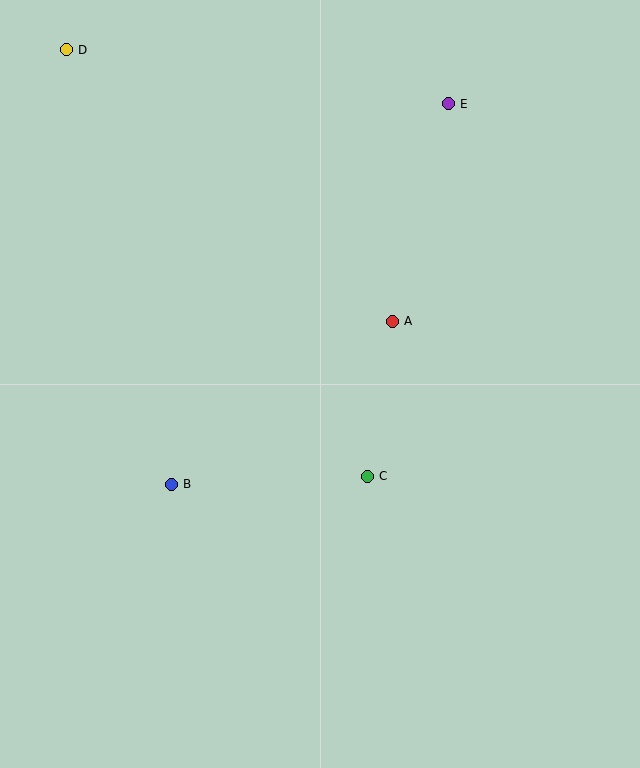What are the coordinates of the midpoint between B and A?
The midpoint between B and A is at (282, 403).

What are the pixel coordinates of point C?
Point C is at (367, 476).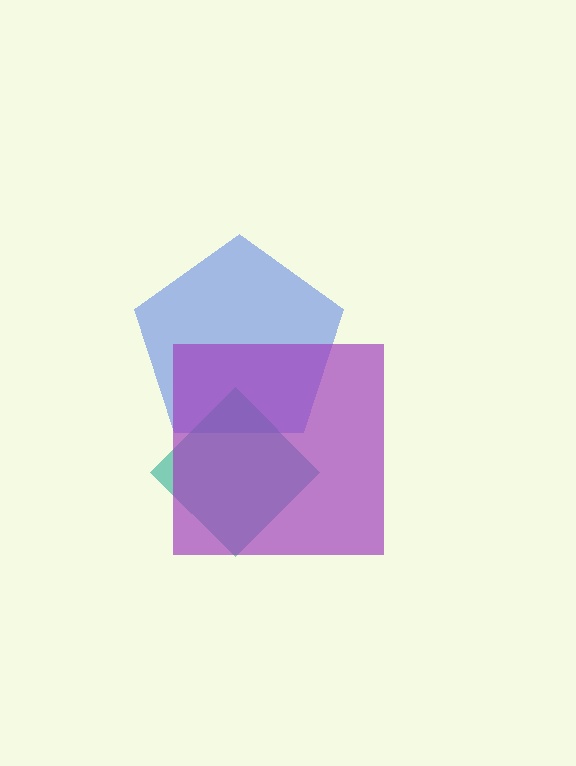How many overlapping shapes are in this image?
There are 3 overlapping shapes in the image.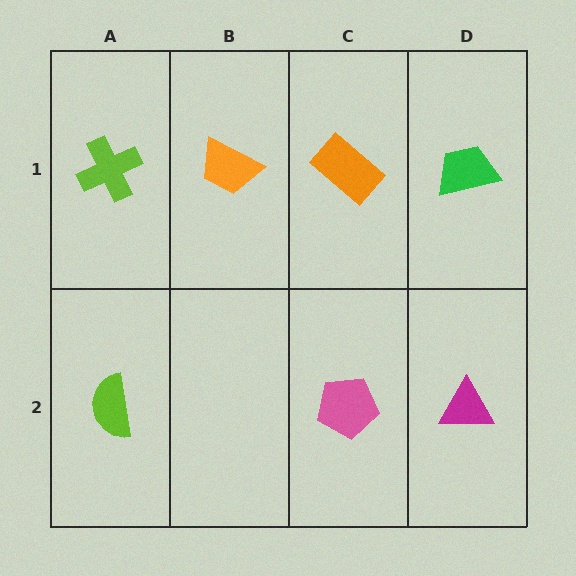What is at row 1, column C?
An orange rectangle.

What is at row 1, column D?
A green trapezoid.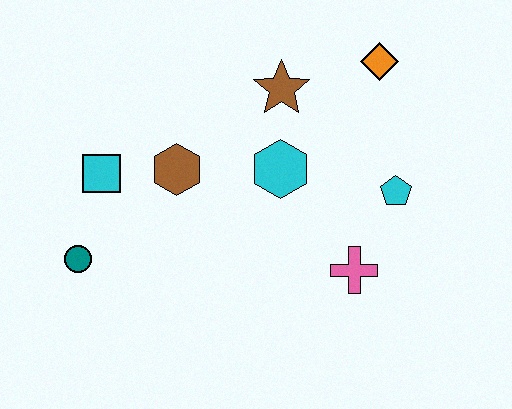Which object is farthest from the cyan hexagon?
The teal circle is farthest from the cyan hexagon.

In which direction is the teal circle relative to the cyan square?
The teal circle is below the cyan square.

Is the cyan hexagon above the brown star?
No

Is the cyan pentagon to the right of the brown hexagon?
Yes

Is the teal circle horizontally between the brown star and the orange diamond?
No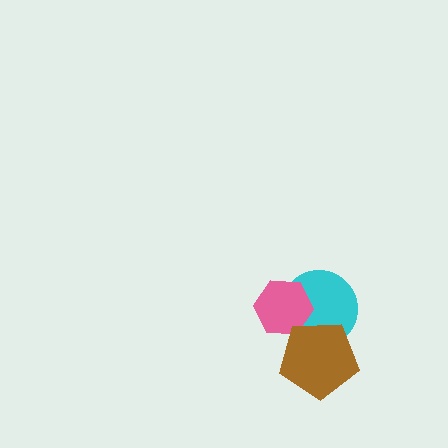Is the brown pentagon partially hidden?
No, no other shape covers it.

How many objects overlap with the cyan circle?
2 objects overlap with the cyan circle.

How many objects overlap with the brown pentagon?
2 objects overlap with the brown pentagon.